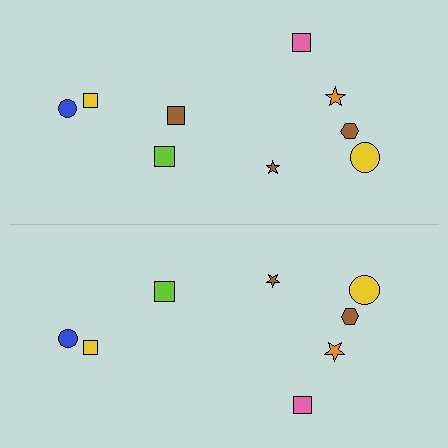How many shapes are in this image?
There are 17 shapes in this image.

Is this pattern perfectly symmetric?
No, the pattern is not perfectly symmetric. A brown square is missing from the bottom side.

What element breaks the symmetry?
A brown square is missing from the bottom side.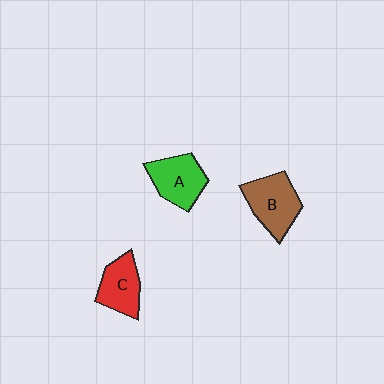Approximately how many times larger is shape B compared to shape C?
Approximately 1.2 times.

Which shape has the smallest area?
Shape C (red).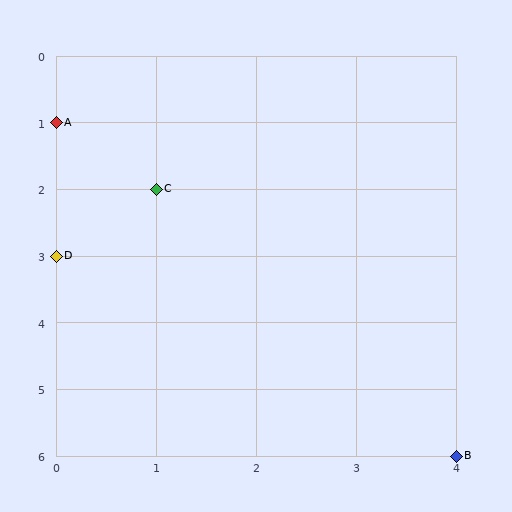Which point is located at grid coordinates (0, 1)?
Point A is at (0, 1).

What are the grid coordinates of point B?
Point B is at grid coordinates (4, 6).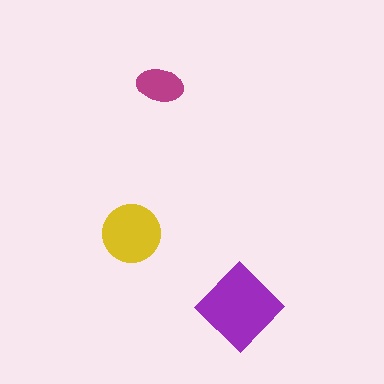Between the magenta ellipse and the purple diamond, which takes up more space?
The purple diamond.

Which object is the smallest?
The magenta ellipse.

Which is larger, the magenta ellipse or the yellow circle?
The yellow circle.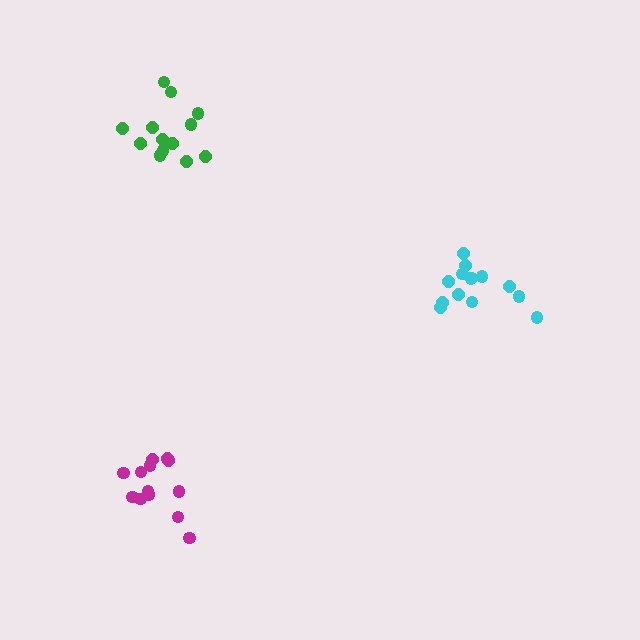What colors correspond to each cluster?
The clusters are colored: magenta, cyan, green.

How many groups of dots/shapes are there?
There are 3 groups.